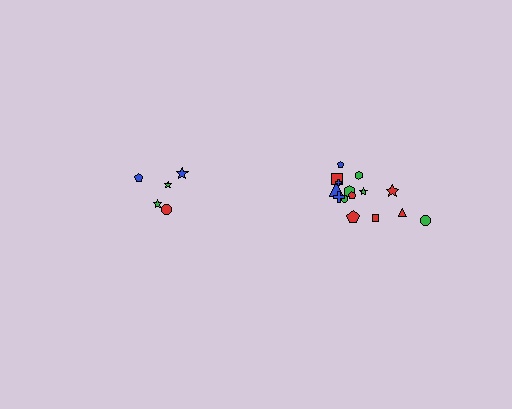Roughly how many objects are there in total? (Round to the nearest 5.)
Roughly 20 objects in total.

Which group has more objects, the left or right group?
The right group.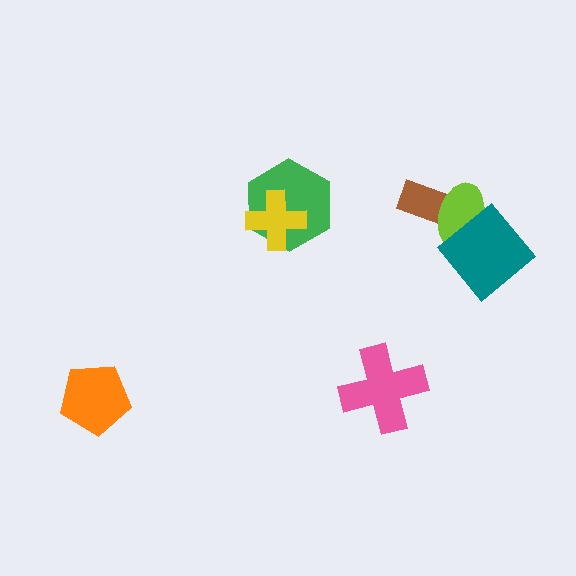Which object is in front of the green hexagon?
The yellow cross is in front of the green hexagon.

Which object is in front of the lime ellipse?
The teal diamond is in front of the lime ellipse.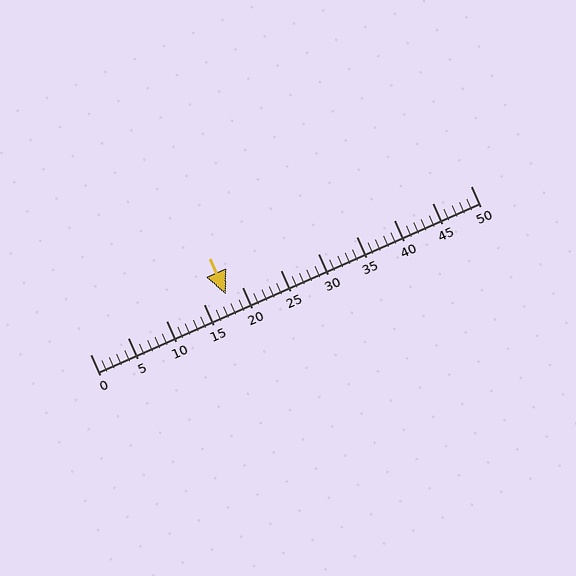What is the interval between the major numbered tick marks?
The major tick marks are spaced 5 units apart.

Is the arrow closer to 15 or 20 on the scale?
The arrow is closer to 20.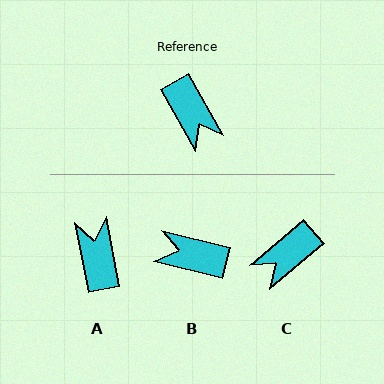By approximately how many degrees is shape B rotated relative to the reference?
Approximately 134 degrees clockwise.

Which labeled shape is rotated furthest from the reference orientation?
A, about 161 degrees away.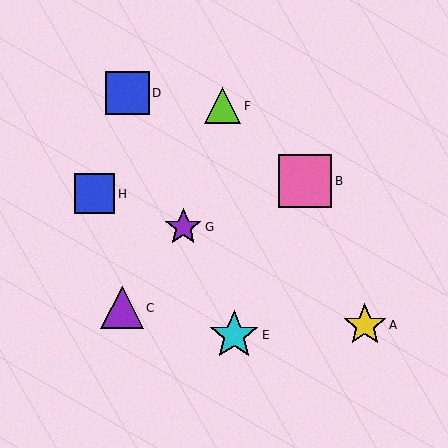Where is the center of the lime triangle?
The center of the lime triangle is at (223, 106).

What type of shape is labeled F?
Shape F is a lime triangle.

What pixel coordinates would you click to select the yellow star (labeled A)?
Click at (365, 325) to select the yellow star A.